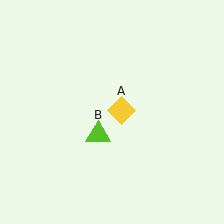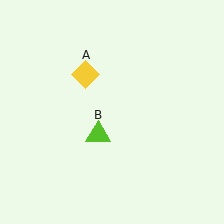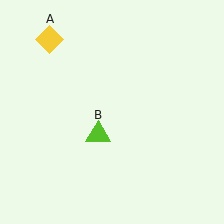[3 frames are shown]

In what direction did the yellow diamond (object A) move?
The yellow diamond (object A) moved up and to the left.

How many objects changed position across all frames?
1 object changed position: yellow diamond (object A).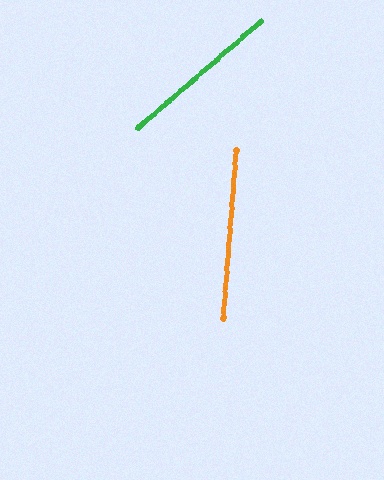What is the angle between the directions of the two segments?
Approximately 45 degrees.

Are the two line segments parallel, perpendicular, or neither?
Neither parallel nor perpendicular — they differ by about 45°.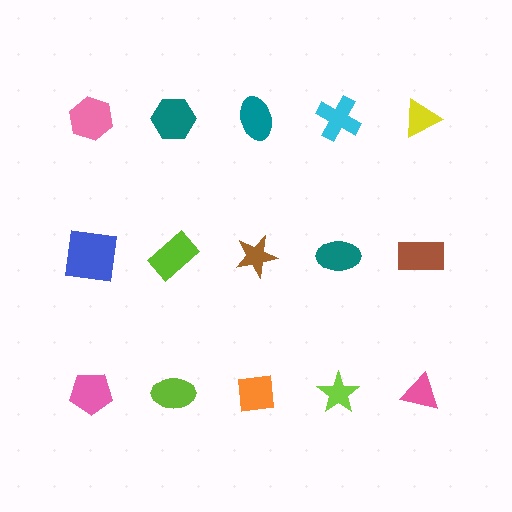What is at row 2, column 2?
A lime rectangle.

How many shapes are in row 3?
5 shapes.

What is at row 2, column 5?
A brown rectangle.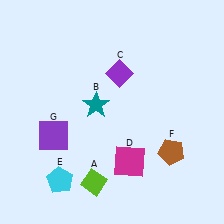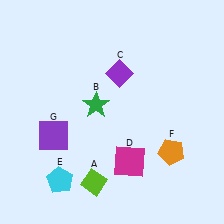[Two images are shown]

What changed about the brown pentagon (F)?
In Image 1, F is brown. In Image 2, it changed to orange.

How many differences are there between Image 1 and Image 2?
There are 2 differences between the two images.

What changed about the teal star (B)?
In Image 1, B is teal. In Image 2, it changed to green.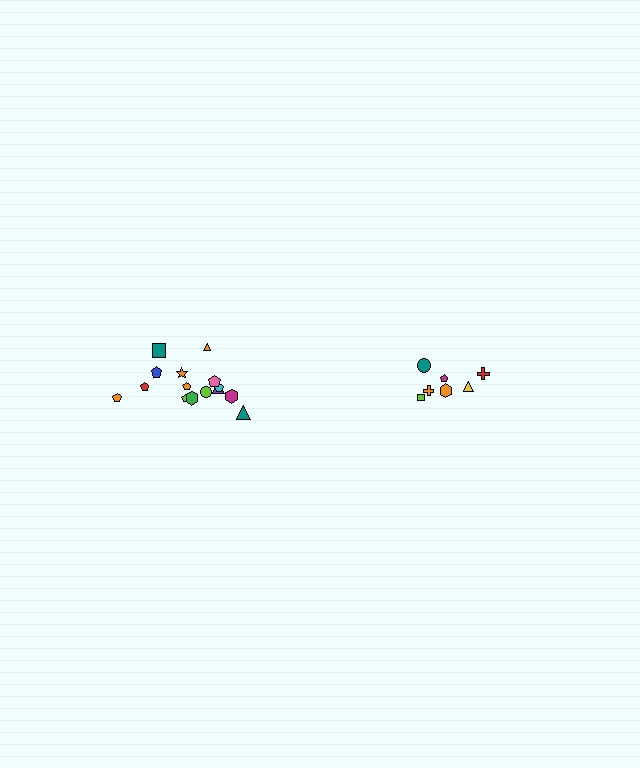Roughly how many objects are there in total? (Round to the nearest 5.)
Roughly 20 objects in total.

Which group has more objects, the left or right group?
The left group.